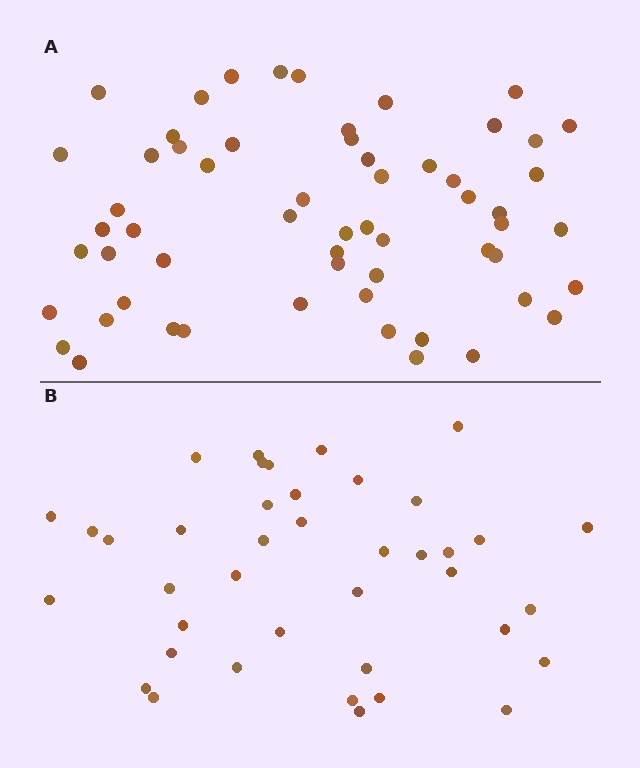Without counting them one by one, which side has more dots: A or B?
Region A (the top region) has more dots.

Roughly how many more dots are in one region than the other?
Region A has approximately 20 more dots than region B.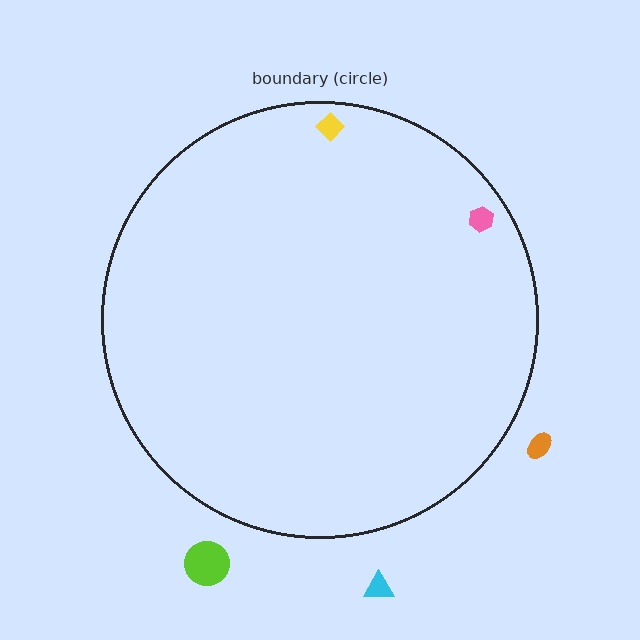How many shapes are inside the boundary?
2 inside, 3 outside.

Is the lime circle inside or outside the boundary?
Outside.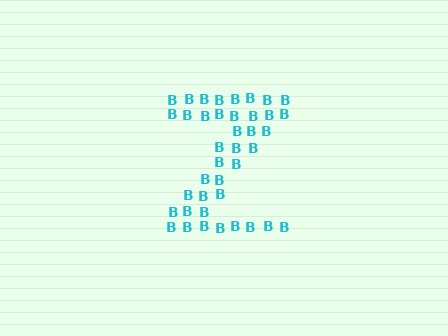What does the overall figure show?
The overall figure shows the letter Z.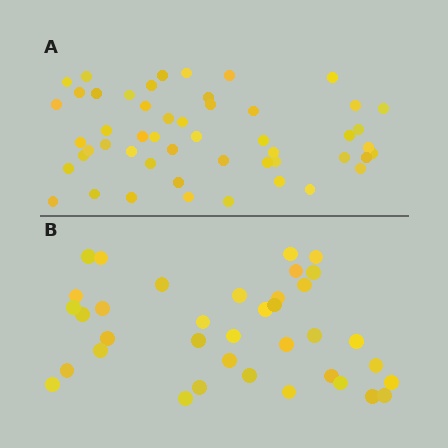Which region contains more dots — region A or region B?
Region A (the top region) has more dots.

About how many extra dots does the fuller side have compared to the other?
Region A has approximately 15 more dots than region B.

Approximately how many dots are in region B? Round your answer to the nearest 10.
About 40 dots. (The exact count is 37, which rounds to 40.)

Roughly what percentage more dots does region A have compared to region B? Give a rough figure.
About 40% more.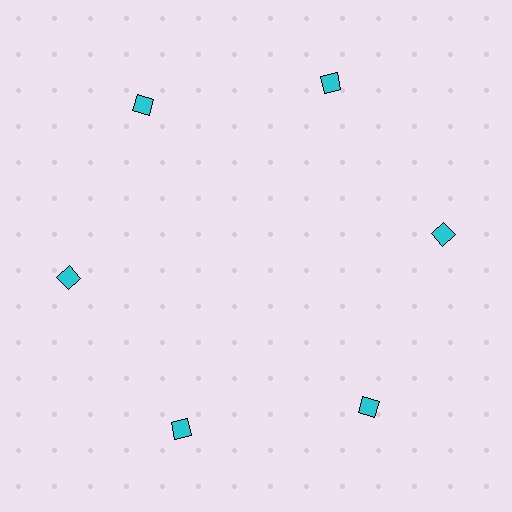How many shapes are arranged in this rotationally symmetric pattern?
There are 6 shapes, arranged in 6 groups of 1.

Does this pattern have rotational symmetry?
Yes, this pattern has 6-fold rotational symmetry. It looks the same after rotating 60 degrees around the center.